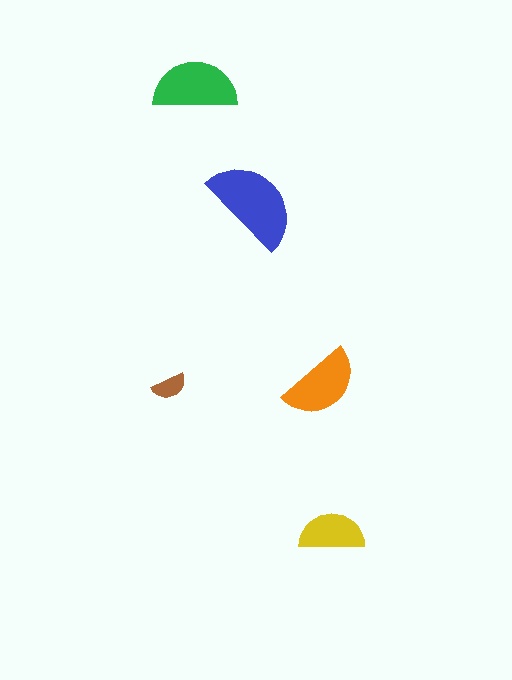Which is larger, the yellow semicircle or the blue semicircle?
The blue one.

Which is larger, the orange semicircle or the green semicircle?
The green one.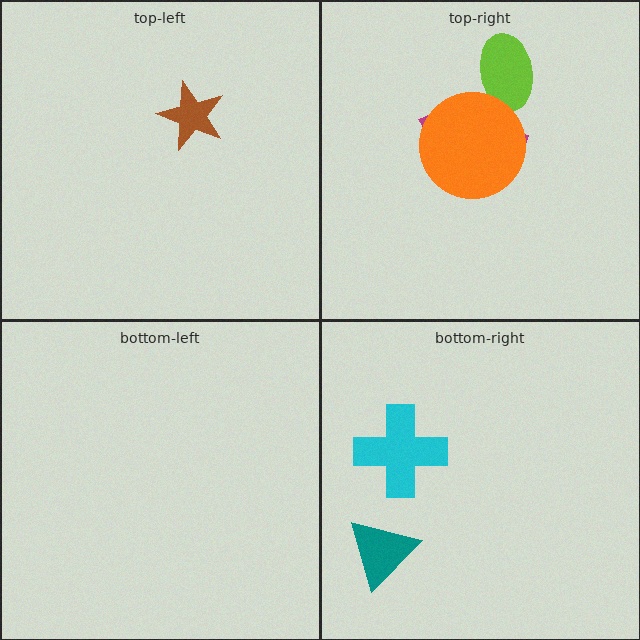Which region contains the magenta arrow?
The top-right region.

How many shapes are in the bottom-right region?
2.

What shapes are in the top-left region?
The brown star.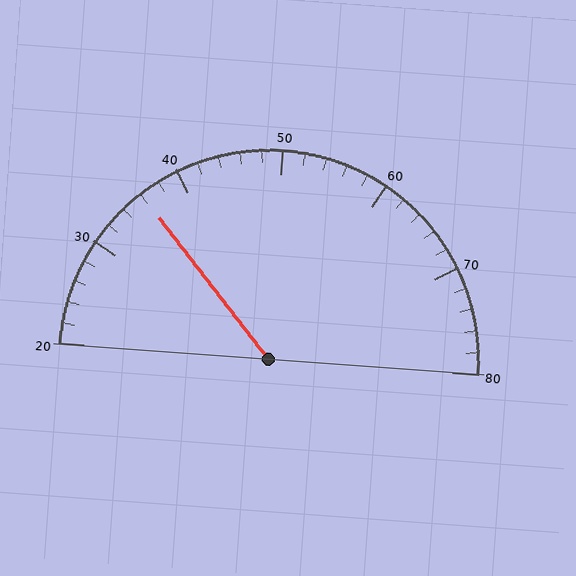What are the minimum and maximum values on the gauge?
The gauge ranges from 20 to 80.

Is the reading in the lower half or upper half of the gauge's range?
The reading is in the lower half of the range (20 to 80).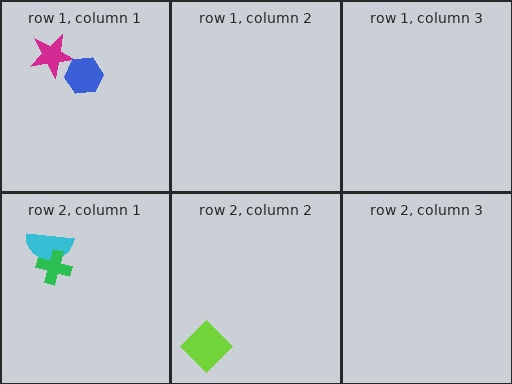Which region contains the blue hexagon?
The row 1, column 1 region.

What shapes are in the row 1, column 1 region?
The magenta star, the blue hexagon.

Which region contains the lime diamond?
The row 2, column 2 region.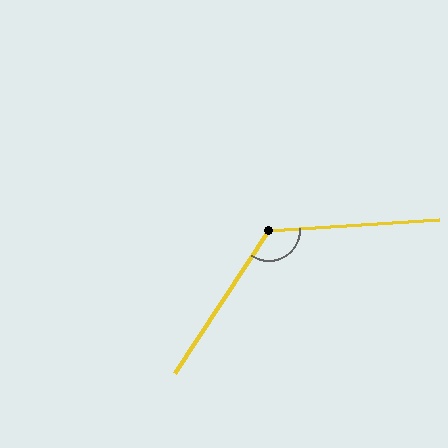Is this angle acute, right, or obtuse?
It is obtuse.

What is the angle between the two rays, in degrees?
Approximately 127 degrees.